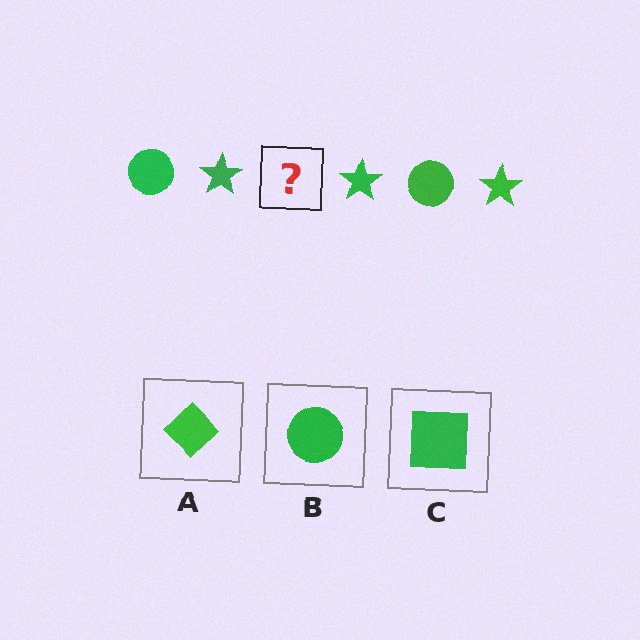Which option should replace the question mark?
Option B.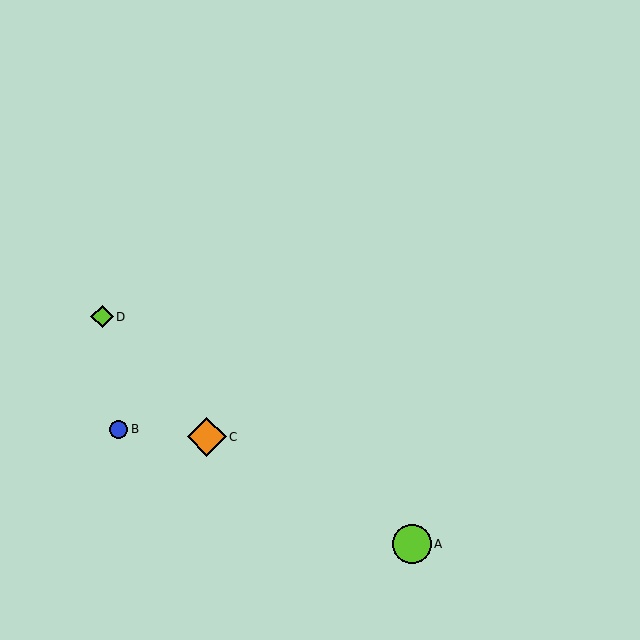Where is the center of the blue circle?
The center of the blue circle is at (119, 429).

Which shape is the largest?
The orange diamond (labeled C) is the largest.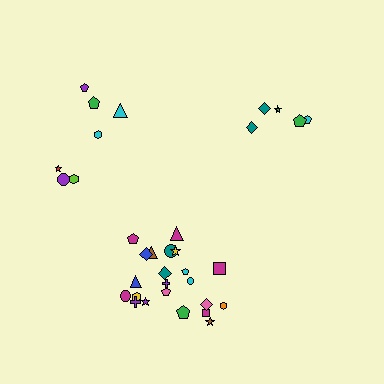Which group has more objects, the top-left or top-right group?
The top-left group.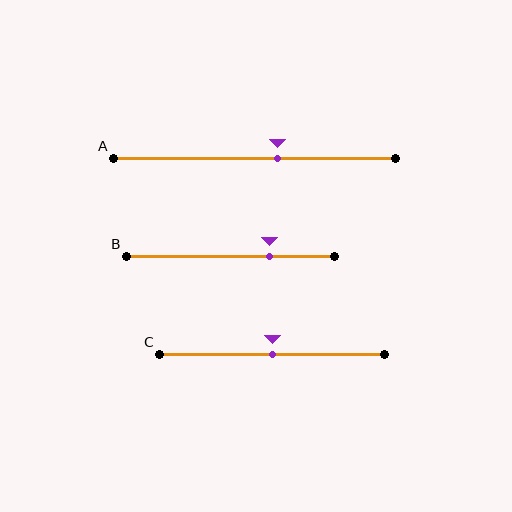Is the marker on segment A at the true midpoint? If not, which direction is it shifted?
No, the marker on segment A is shifted to the right by about 8% of the segment length.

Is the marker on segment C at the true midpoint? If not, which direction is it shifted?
Yes, the marker on segment C is at the true midpoint.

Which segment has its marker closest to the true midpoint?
Segment C has its marker closest to the true midpoint.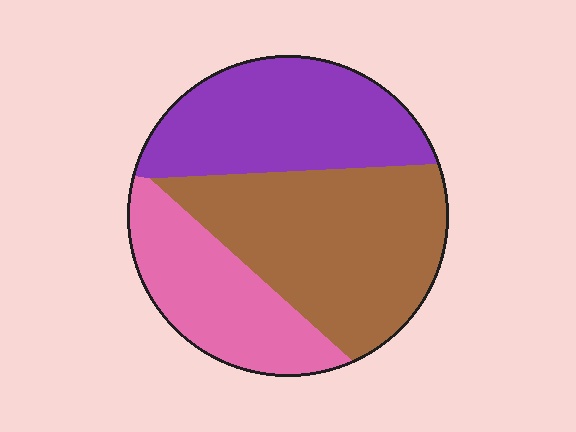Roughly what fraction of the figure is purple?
Purple takes up between a sixth and a third of the figure.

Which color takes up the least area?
Pink, at roughly 25%.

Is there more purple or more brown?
Brown.